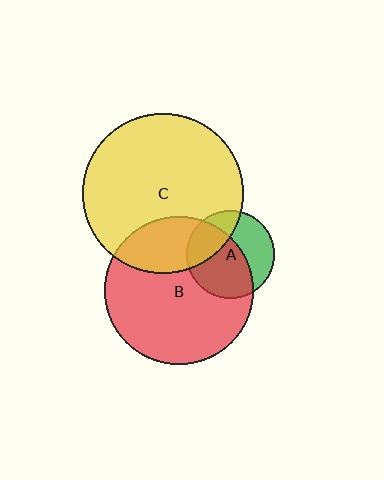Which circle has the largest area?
Circle C (yellow).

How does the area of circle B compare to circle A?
Approximately 2.8 times.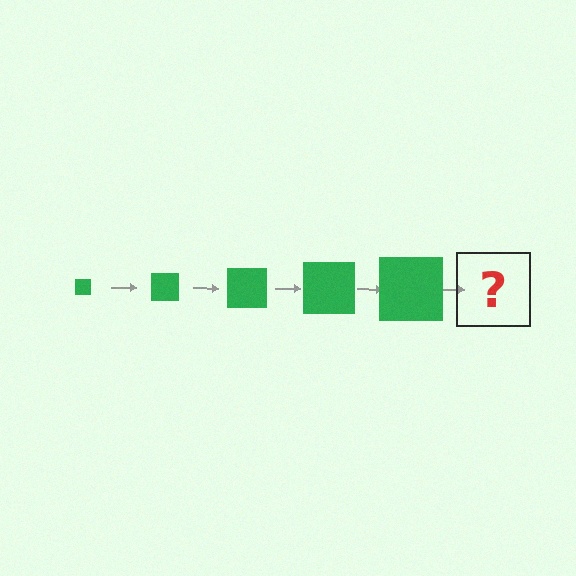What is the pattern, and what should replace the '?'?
The pattern is that the square gets progressively larger each step. The '?' should be a green square, larger than the previous one.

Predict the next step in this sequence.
The next step is a green square, larger than the previous one.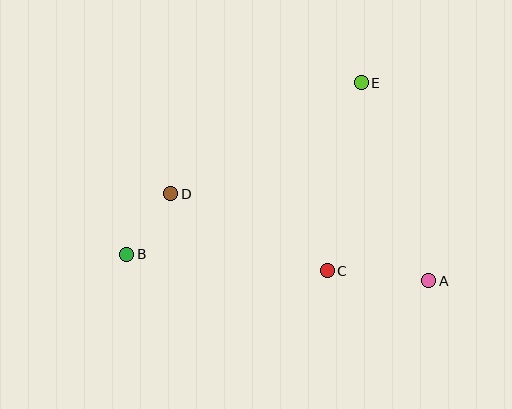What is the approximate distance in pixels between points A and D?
The distance between A and D is approximately 272 pixels.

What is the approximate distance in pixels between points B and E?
The distance between B and E is approximately 290 pixels.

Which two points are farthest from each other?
Points A and B are farthest from each other.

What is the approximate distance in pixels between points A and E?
The distance between A and E is approximately 209 pixels.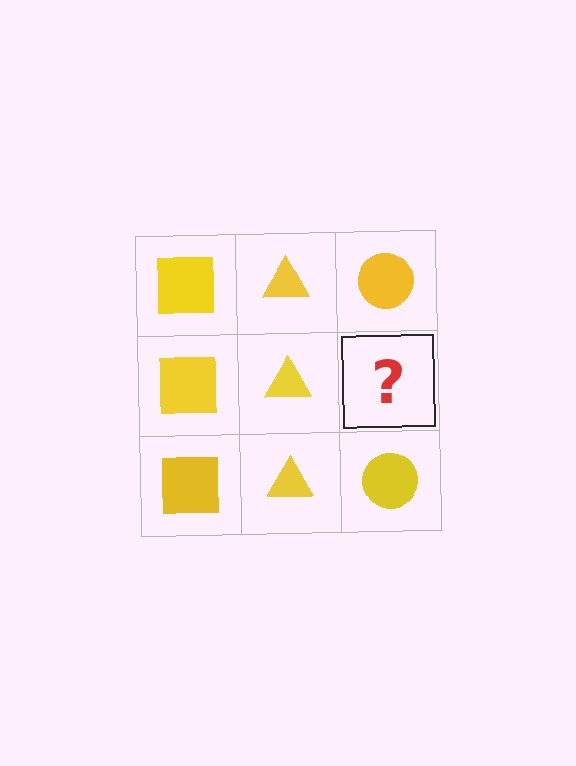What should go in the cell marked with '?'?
The missing cell should contain a yellow circle.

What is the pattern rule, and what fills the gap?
The rule is that each column has a consistent shape. The gap should be filled with a yellow circle.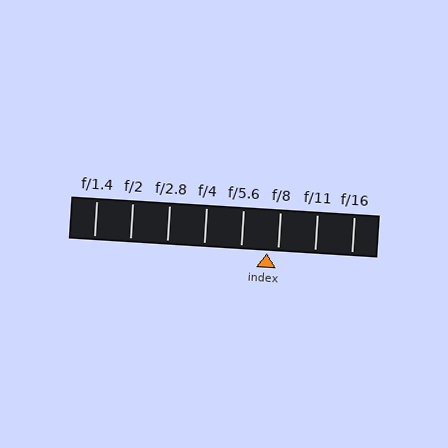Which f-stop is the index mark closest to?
The index mark is closest to f/8.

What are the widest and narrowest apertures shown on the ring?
The widest aperture shown is f/1.4 and the narrowest is f/16.